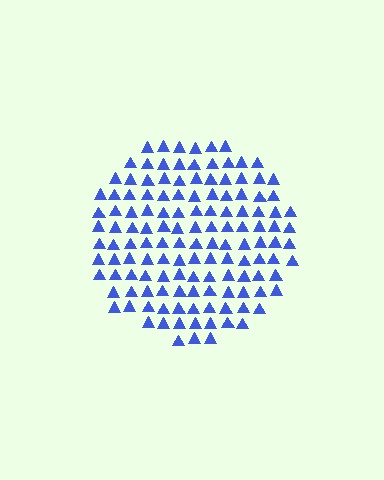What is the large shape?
The large shape is a circle.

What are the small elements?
The small elements are triangles.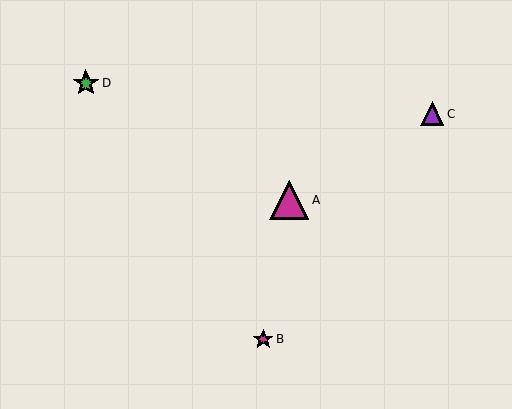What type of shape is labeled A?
Shape A is a magenta triangle.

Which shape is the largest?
The magenta triangle (labeled A) is the largest.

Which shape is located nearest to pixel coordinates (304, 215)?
The magenta triangle (labeled A) at (289, 200) is nearest to that location.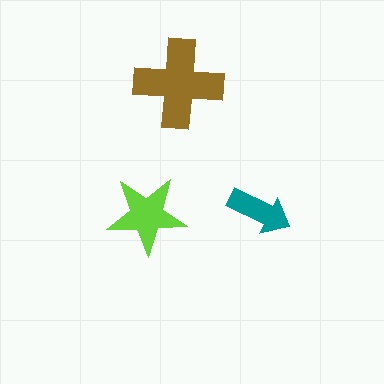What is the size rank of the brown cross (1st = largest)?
1st.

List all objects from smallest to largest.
The teal arrow, the lime star, the brown cross.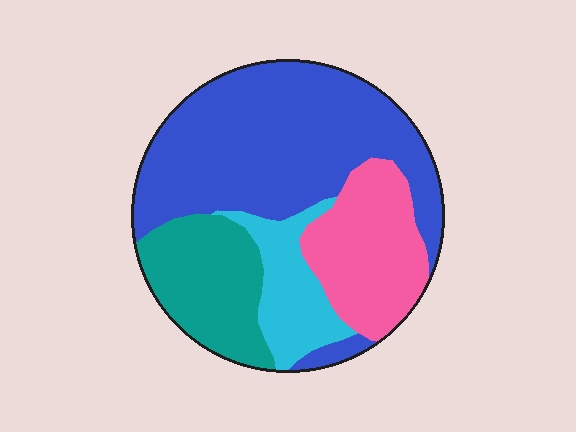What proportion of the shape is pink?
Pink covers 20% of the shape.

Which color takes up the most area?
Blue, at roughly 50%.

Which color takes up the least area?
Cyan, at roughly 10%.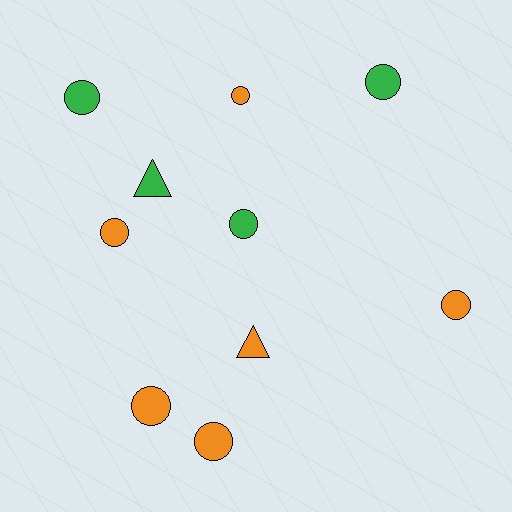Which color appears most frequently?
Orange, with 6 objects.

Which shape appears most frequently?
Circle, with 8 objects.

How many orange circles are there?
There are 5 orange circles.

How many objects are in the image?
There are 10 objects.